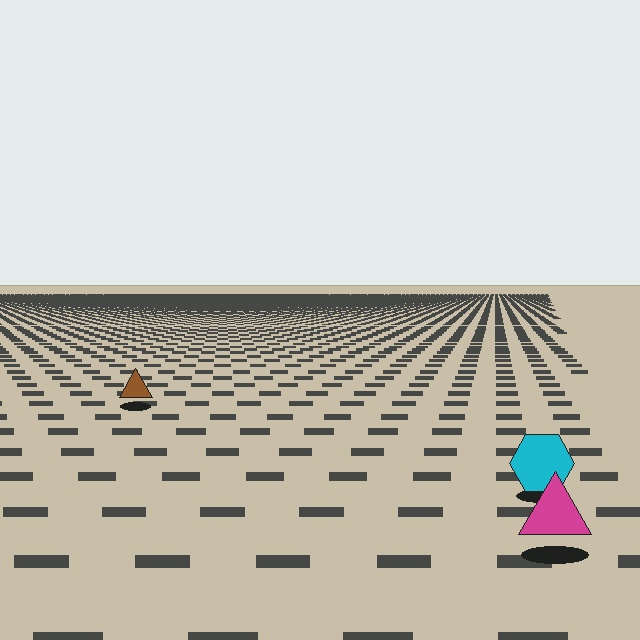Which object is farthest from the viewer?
The brown triangle is farthest from the viewer. It appears smaller and the ground texture around it is denser.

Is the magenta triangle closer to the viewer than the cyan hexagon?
Yes. The magenta triangle is closer — you can tell from the texture gradient: the ground texture is coarser near it.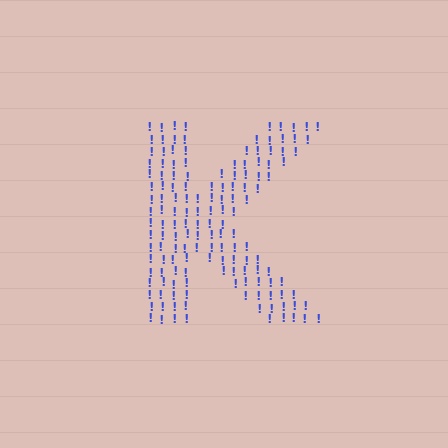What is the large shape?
The large shape is the letter K.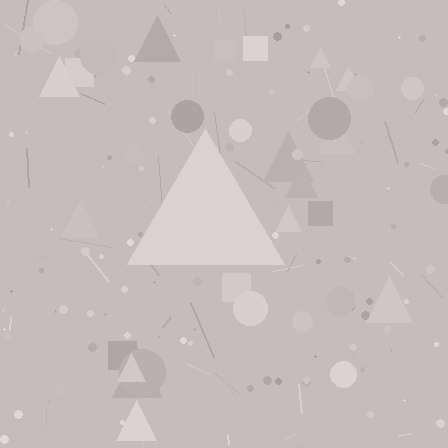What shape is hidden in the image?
A triangle is hidden in the image.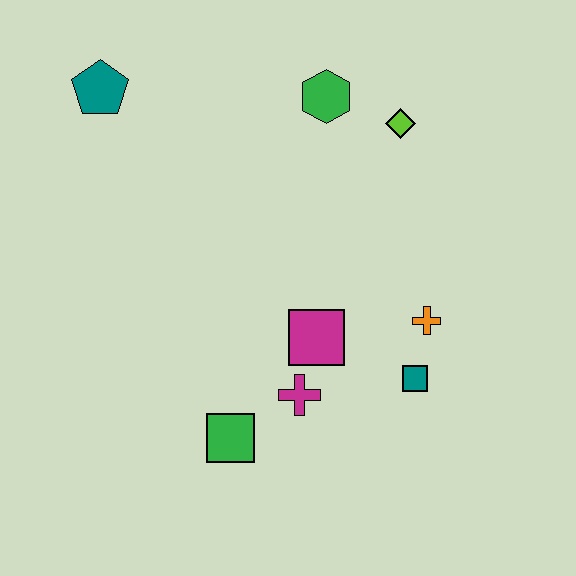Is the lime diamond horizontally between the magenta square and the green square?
No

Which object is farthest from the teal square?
The teal pentagon is farthest from the teal square.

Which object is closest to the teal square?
The orange cross is closest to the teal square.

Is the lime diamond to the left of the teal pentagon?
No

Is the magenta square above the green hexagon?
No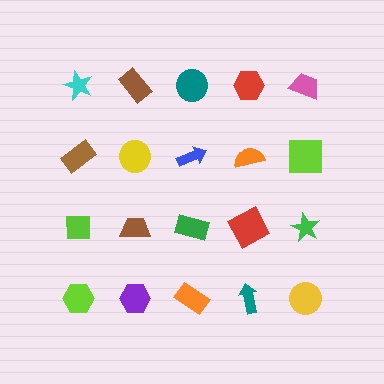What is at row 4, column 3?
An orange rectangle.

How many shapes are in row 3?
5 shapes.